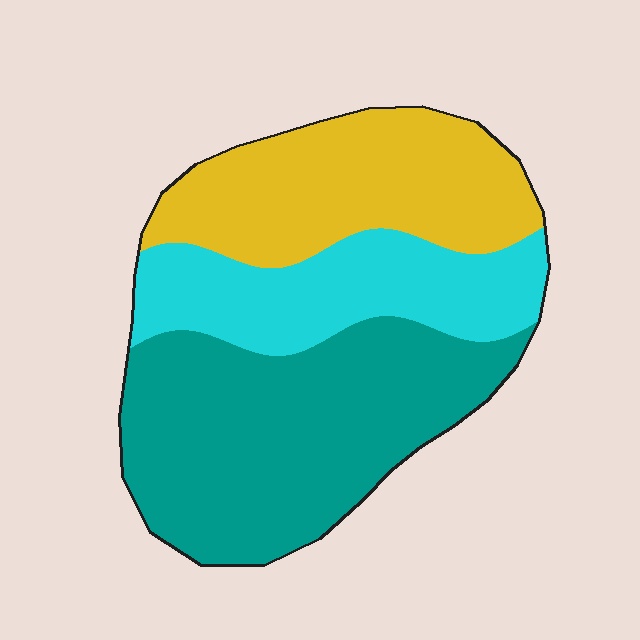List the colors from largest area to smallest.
From largest to smallest: teal, yellow, cyan.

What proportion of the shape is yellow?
Yellow covers about 30% of the shape.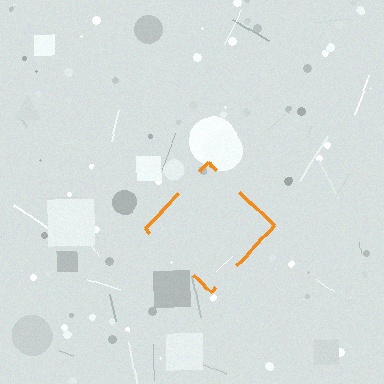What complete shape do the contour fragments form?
The contour fragments form a diamond.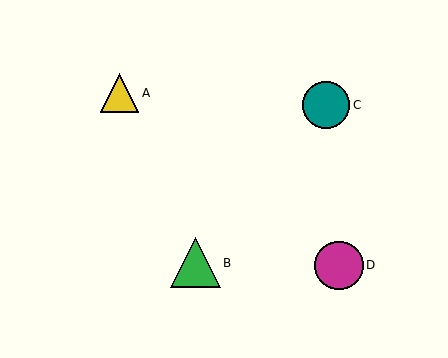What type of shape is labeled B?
Shape B is a green triangle.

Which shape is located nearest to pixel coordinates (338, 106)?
The teal circle (labeled C) at (326, 105) is nearest to that location.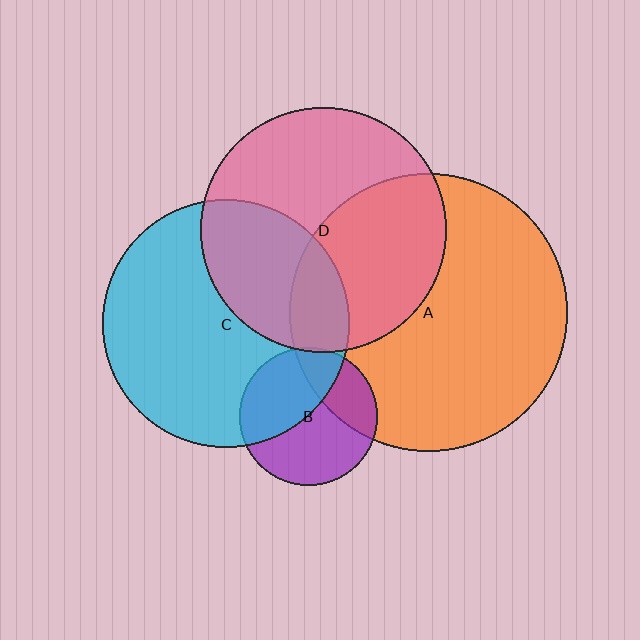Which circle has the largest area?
Circle A (orange).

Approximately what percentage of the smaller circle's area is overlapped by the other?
Approximately 35%.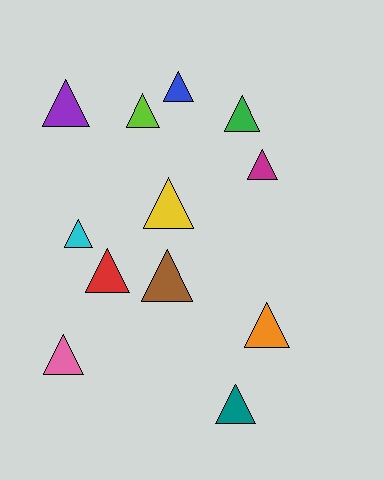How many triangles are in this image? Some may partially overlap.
There are 12 triangles.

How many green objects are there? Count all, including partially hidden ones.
There is 1 green object.